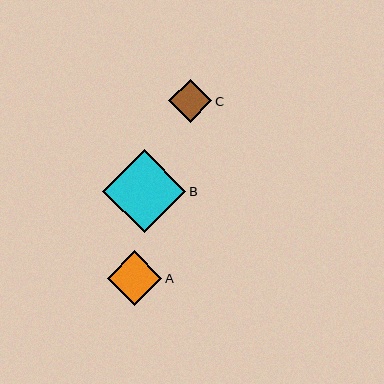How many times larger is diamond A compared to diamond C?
Diamond A is approximately 1.3 times the size of diamond C.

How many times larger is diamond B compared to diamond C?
Diamond B is approximately 1.9 times the size of diamond C.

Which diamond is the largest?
Diamond B is the largest with a size of approximately 83 pixels.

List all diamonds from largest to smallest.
From largest to smallest: B, A, C.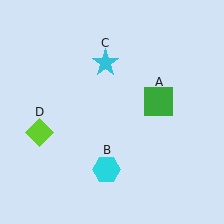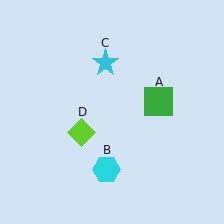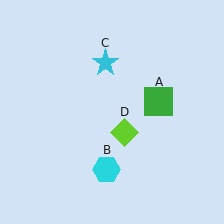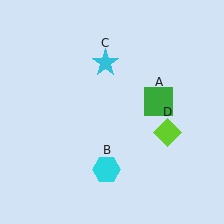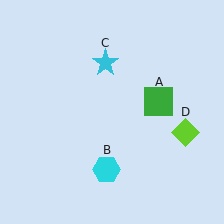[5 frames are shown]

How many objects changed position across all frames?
1 object changed position: lime diamond (object D).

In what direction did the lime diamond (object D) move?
The lime diamond (object D) moved right.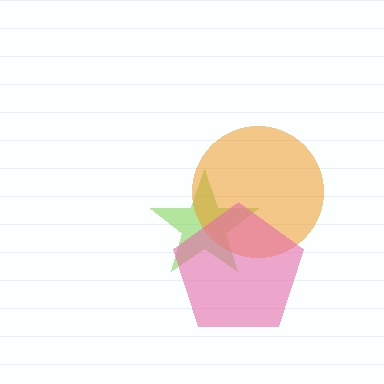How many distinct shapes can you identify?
There are 3 distinct shapes: a lime star, an orange circle, a pink pentagon.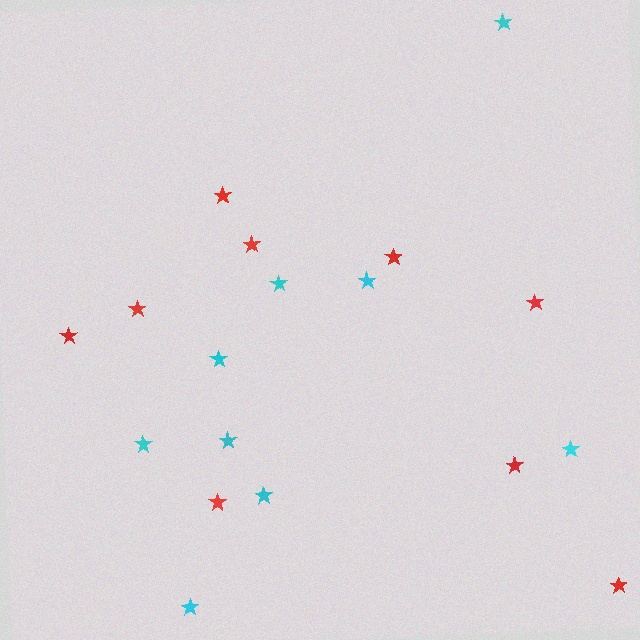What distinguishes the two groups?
There are 2 groups: one group of red stars (9) and one group of cyan stars (9).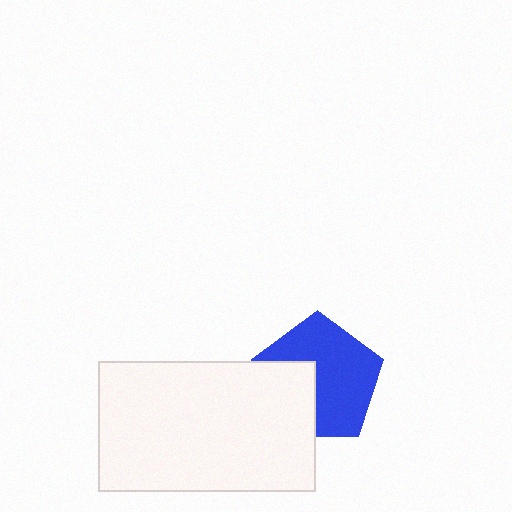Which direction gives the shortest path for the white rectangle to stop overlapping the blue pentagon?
Moving toward the lower-left gives the shortest separation.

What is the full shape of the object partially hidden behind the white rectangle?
The partially hidden object is a blue pentagon.